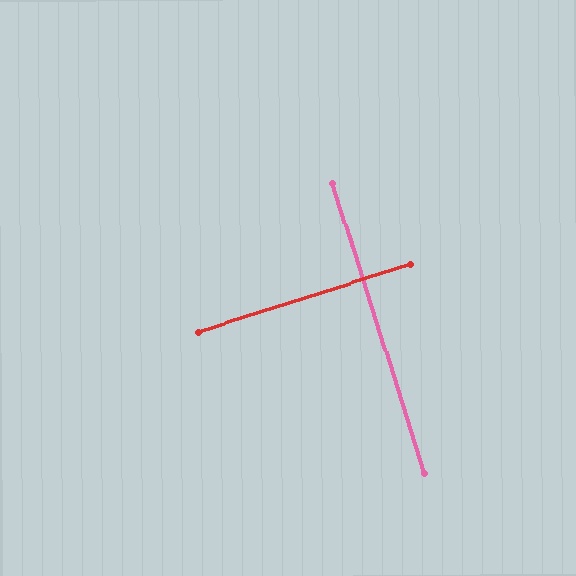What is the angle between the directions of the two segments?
Approximately 90 degrees.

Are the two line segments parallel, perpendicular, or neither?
Perpendicular — they meet at approximately 90°.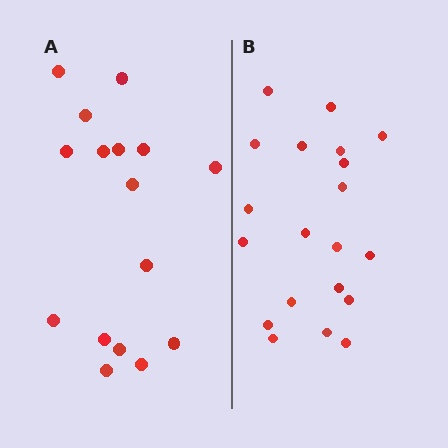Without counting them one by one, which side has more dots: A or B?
Region B (the right region) has more dots.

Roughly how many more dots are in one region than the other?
Region B has about 4 more dots than region A.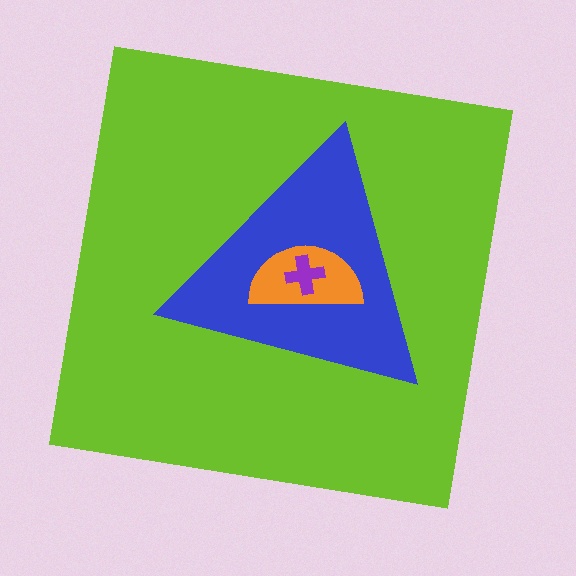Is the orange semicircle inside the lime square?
Yes.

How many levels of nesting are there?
4.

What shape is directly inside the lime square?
The blue triangle.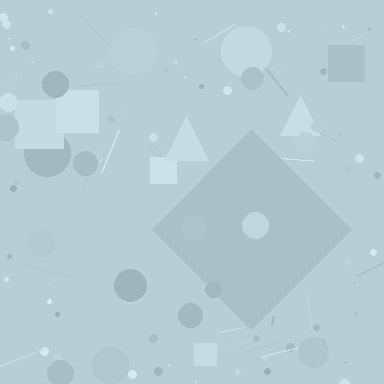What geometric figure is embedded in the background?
A diamond is embedded in the background.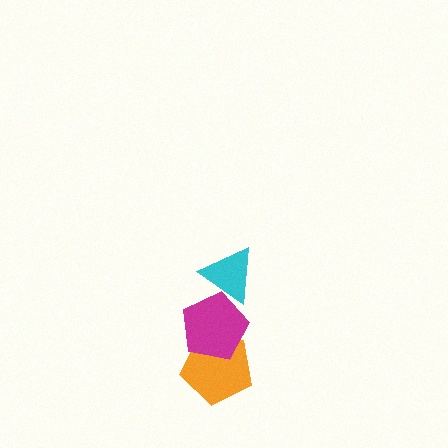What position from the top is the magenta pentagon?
The magenta pentagon is 2nd from the top.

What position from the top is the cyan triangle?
The cyan triangle is 1st from the top.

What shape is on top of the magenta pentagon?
The cyan triangle is on top of the magenta pentagon.